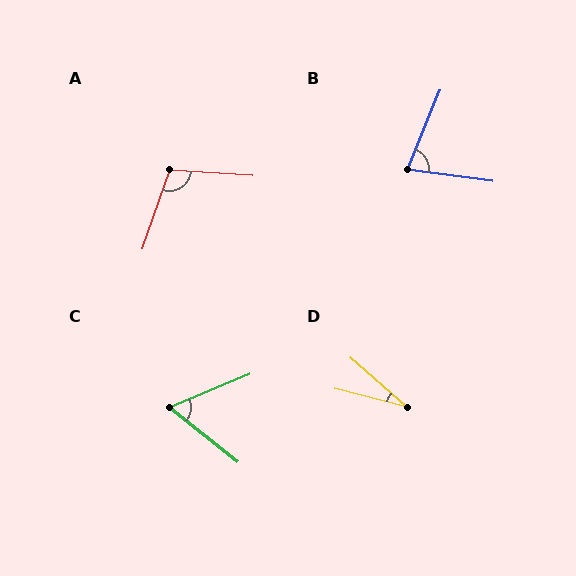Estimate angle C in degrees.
Approximately 61 degrees.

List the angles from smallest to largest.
D (26°), C (61°), B (75°), A (105°).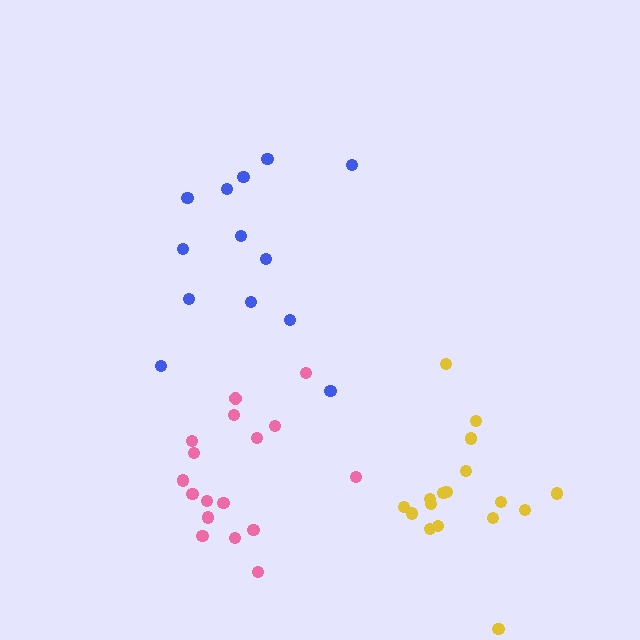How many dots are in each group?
Group 1: 17 dots, Group 2: 13 dots, Group 3: 17 dots (47 total).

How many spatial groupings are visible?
There are 3 spatial groupings.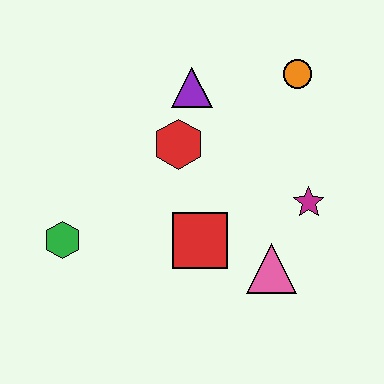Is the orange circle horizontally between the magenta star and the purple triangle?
Yes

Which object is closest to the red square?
The pink triangle is closest to the red square.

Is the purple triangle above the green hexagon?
Yes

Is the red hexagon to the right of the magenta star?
No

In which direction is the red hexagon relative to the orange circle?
The red hexagon is to the left of the orange circle.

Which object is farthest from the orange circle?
The green hexagon is farthest from the orange circle.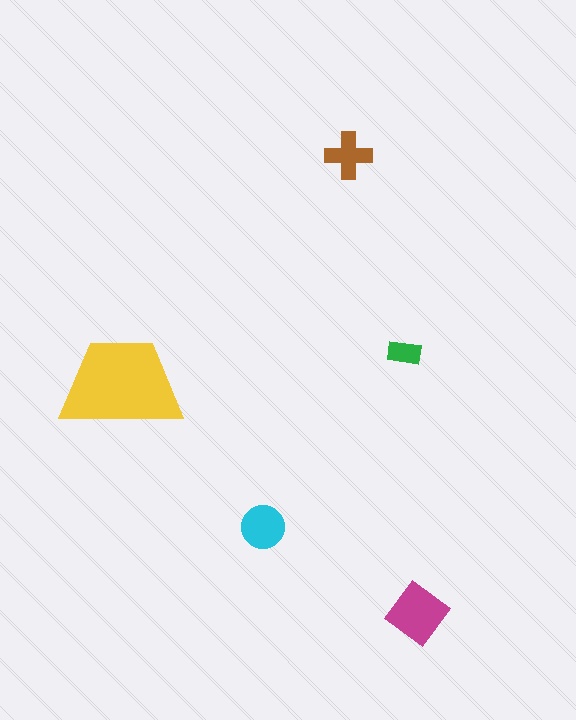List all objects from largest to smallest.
The yellow trapezoid, the magenta diamond, the cyan circle, the brown cross, the green rectangle.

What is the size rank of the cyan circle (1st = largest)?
3rd.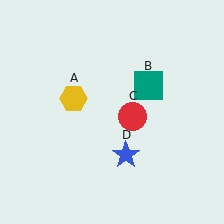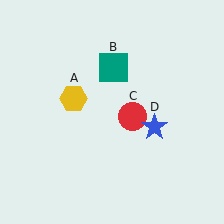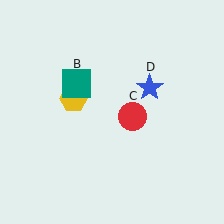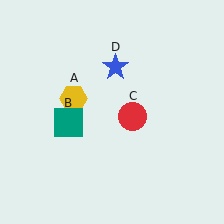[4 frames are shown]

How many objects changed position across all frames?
2 objects changed position: teal square (object B), blue star (object D).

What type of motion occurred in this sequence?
The teal square (object B), blue star (object D) rotated counterclockwise around the center of the scene.